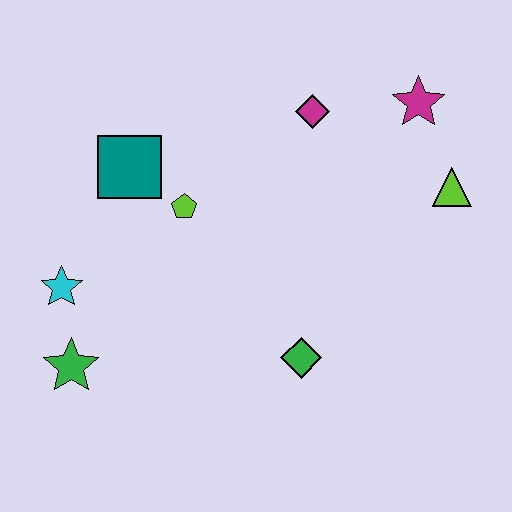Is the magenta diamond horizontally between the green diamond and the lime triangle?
Yes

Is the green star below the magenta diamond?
Yes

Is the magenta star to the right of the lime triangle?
No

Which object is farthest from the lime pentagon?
The lime triangle is farthest from the lime pentagon.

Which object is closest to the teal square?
The lime pentagon is closest to the teal square.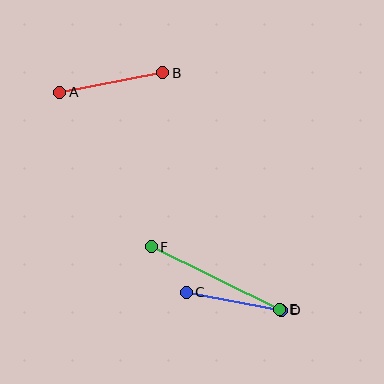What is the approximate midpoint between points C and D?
The midpoint is at approximately (234, 301) pixels.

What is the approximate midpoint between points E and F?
The midpoint is at approximately (215, 278) pixels.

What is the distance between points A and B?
The distance is approximately 105 pixels.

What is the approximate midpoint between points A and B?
The midpoint is at approximately (111, 83) pixels.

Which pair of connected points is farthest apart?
Points E and F are farthest apart.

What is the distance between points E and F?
The distance is approximately 143 pixels.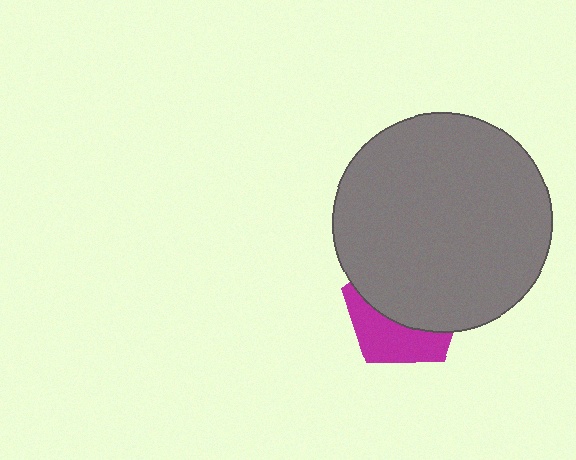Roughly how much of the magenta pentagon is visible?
A small part of it is visible (roughly 38%).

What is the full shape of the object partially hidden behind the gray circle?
The partially hidden object is a magenta pentagon.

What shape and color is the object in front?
The object in front is a gray circle.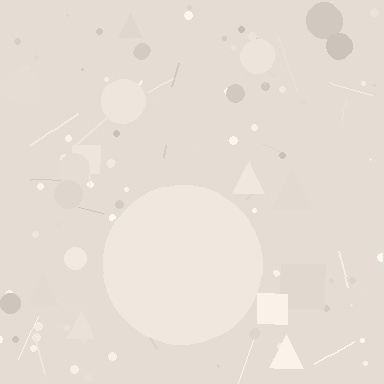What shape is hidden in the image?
A circle is hidden in the image.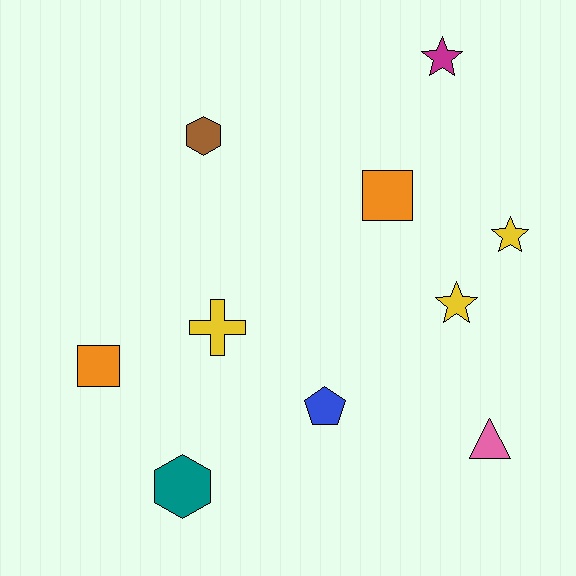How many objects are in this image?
There are 10 objects.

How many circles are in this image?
There are no circles.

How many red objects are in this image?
There are no red objects.